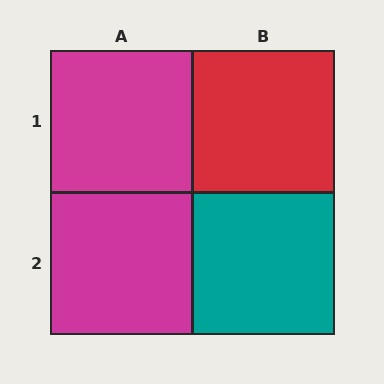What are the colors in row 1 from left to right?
Magenta, red.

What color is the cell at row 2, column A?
Magenta.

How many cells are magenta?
2 cells are magenta.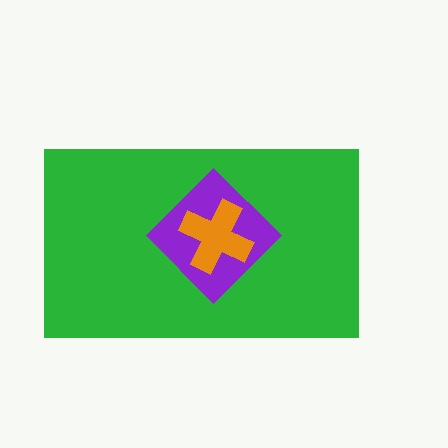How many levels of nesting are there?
3.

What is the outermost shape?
The green rectangle.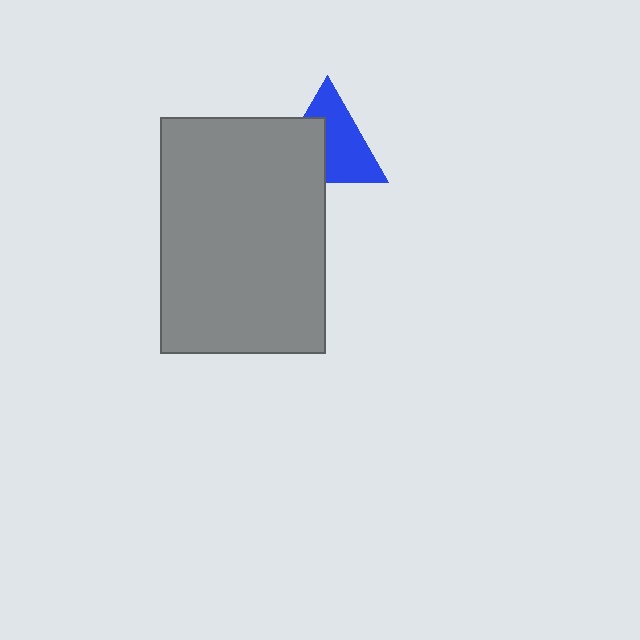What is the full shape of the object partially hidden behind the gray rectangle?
The partially hidden object is a blue triangle.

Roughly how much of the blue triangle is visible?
About half of it is visible (roughly 59%).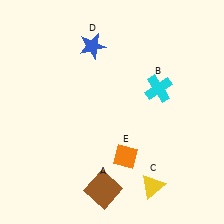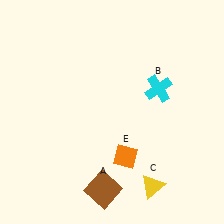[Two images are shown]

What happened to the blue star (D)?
The blue star (D) was removed in Image 2. It was in the top-left area of Image 1.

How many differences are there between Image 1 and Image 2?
There is 1 difference between the two images.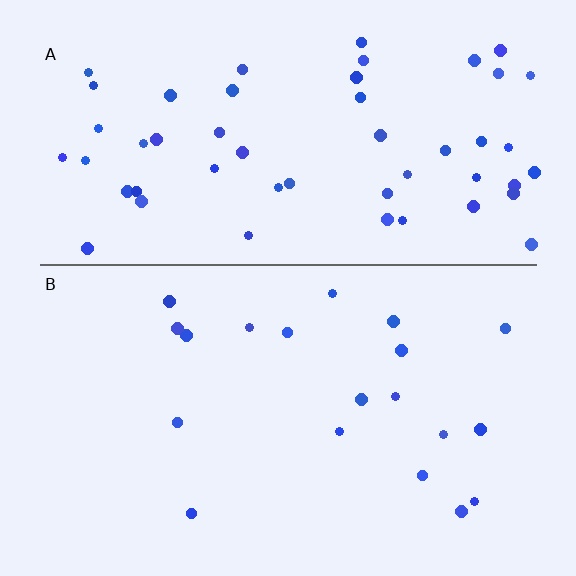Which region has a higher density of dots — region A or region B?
A (the top).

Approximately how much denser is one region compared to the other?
Approximately 2.7× — region A over region B.